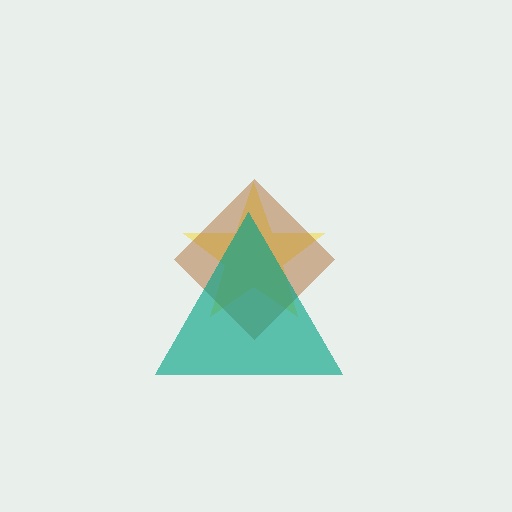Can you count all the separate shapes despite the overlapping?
Yes, there are 3 separate shapes.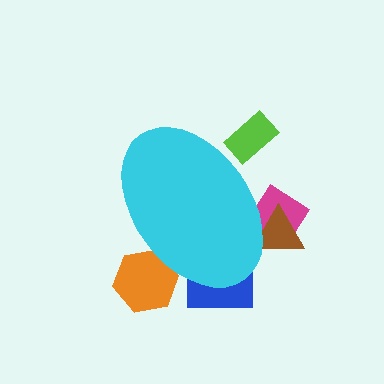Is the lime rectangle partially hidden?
Yes, the lime rectangle is partially hidden behind the cyan ellipse.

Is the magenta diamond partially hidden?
Yes, the magenta diamond is partially hidden behind the cyan ellipse.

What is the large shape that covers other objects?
A cyan ellipse.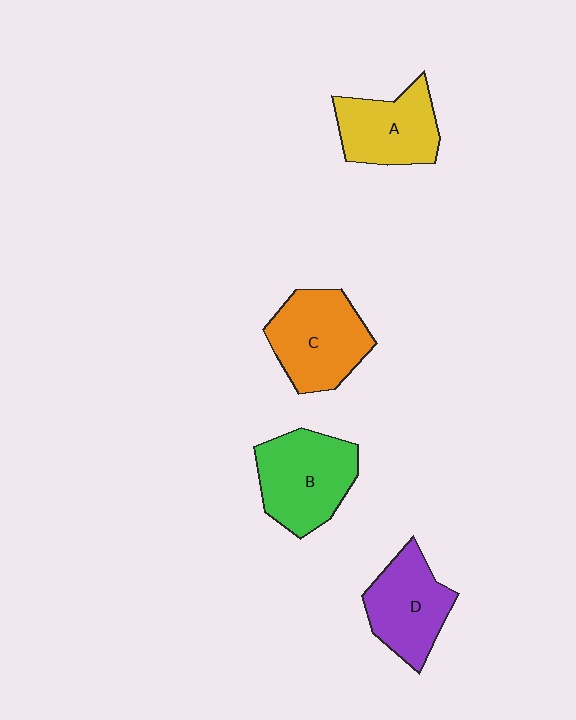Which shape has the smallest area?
Shape A (yellow).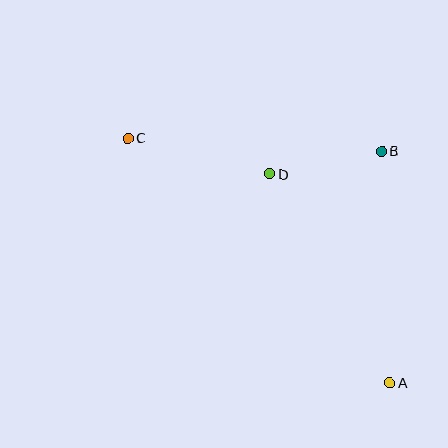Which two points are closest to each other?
Points B and D are closest to each other.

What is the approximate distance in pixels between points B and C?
The distance between B and C is approximately 254 pixels.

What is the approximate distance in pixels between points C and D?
The distance between C and D is approximately 146 pixels.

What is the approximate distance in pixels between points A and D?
The distance between A and D is approximately 241 pixels.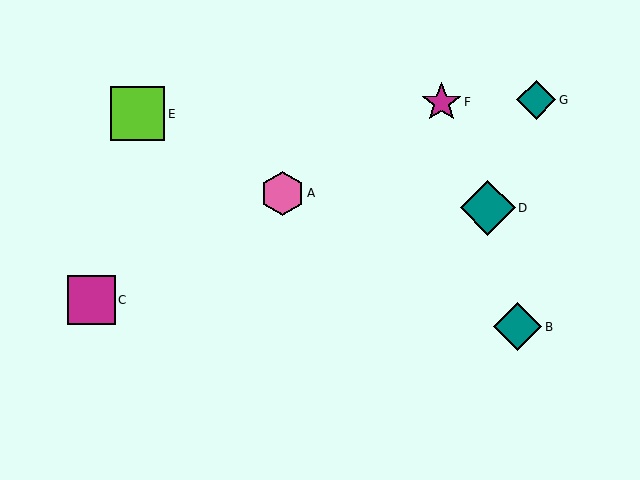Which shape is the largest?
The teal diamond (labeled D) is the largest.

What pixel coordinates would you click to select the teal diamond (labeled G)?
Click at (536, 100) to select the teal diamond G.